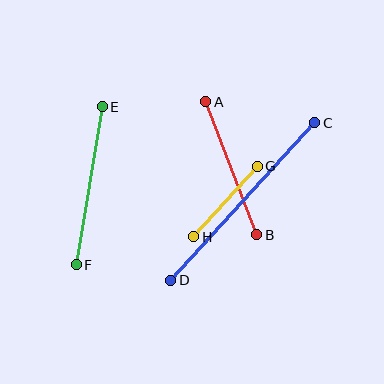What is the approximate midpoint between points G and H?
The midpoint is at approximately (225, 202) pixels.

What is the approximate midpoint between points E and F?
The midpoint is at approximately (89, 186) pixels.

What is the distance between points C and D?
The distance is approximately 213 pixels.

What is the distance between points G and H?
The distance is approximately 95 pixels.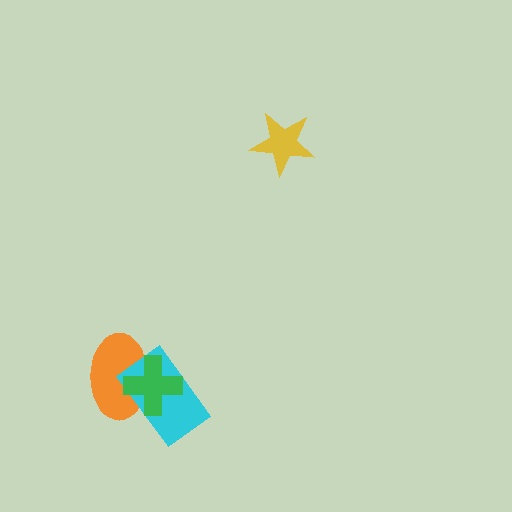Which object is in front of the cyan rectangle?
The green cross is in front of the cyan rectangle.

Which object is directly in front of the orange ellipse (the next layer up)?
The cyan rectangle is directly in front of the orange ellipse.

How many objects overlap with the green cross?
2 objects overlap with the green cross.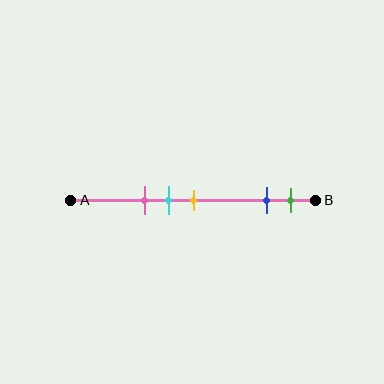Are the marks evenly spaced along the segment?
No, the marks are not evenly spaced.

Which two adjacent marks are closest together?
The cyan and yellow marks are the closest adjacent pair.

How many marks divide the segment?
There are 5 marks dividing the segment.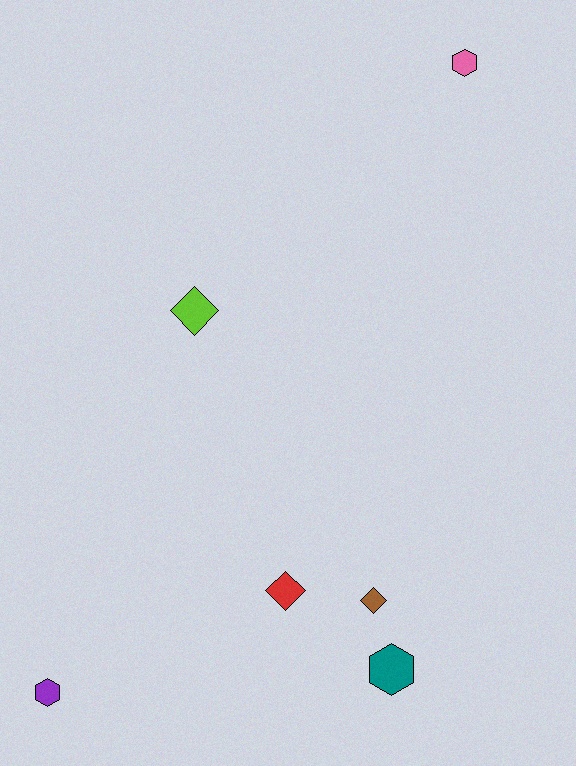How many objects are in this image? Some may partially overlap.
There are 6 objects.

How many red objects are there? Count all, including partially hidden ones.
There is 1 red object.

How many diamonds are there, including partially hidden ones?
There are 3 diamonds.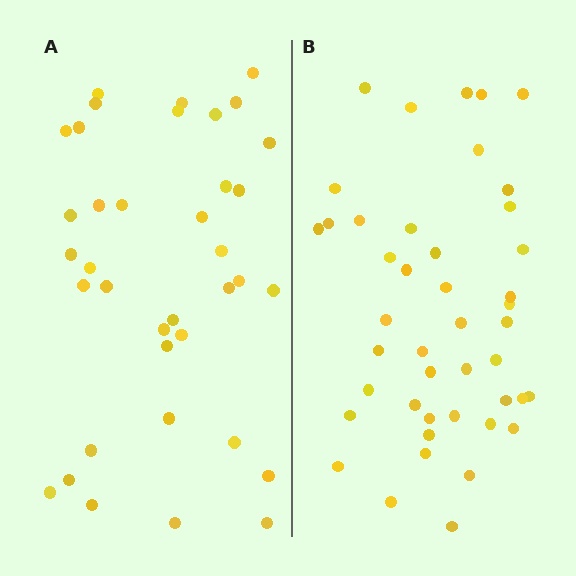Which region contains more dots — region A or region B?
Region B (the right region) has more dots.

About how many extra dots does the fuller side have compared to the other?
Region B has roughly 8 or so more dots than region A.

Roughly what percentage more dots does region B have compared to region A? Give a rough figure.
About 20% more.